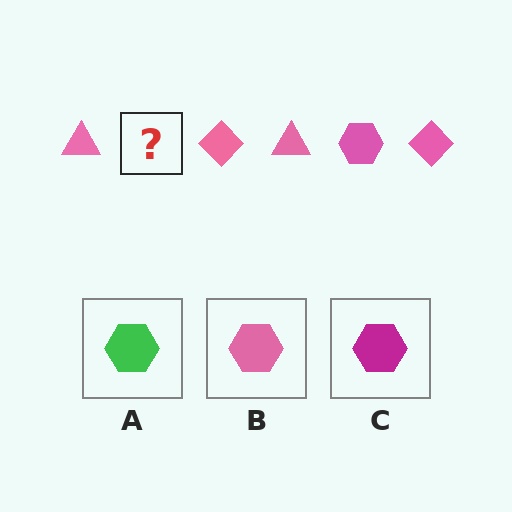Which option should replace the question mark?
Option B.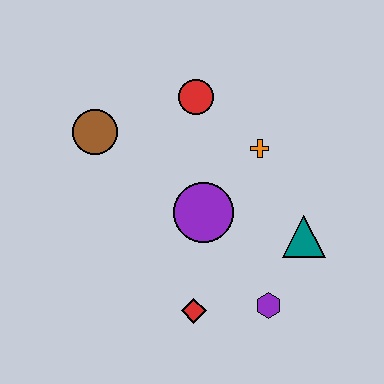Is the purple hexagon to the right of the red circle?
Yes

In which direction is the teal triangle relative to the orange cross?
The teal triangle is below the orange cross.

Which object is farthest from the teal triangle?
The brown circle is farthest from the teal triangle.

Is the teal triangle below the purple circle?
Yes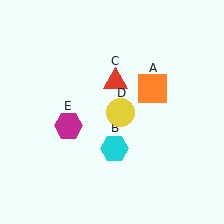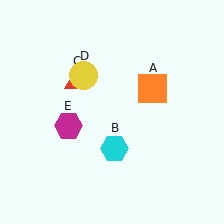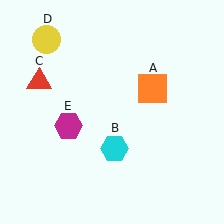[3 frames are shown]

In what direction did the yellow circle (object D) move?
The yellow circle (object D) moved up and to the left.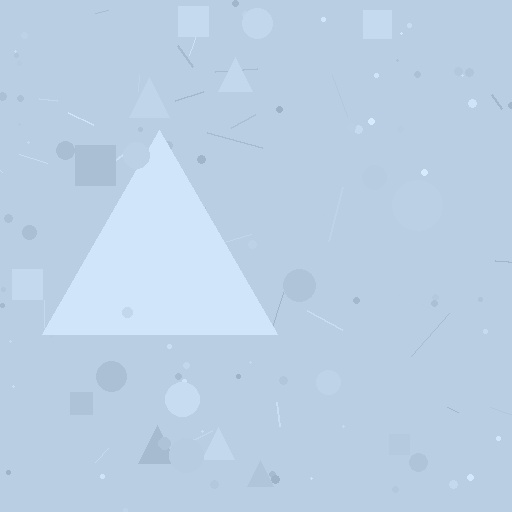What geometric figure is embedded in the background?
A triangle is embedded in the background.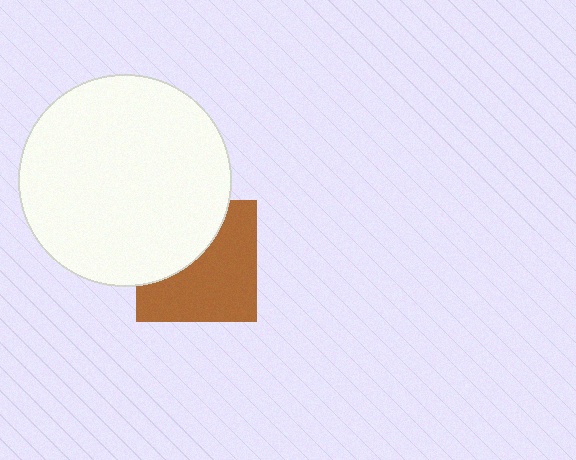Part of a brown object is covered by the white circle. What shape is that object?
It is a square.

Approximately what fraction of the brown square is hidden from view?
Roughly 40% of the brown square is hidden behind the white circle.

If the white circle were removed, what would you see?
You would see the complete brown square.